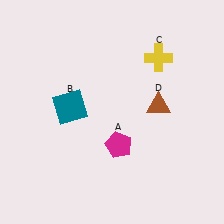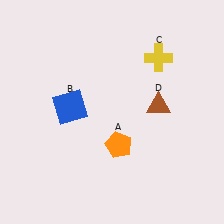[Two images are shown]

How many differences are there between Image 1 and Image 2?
There are 2 differences between the two images.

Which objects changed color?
A changed from magenta to orange. B changed from teal to blue.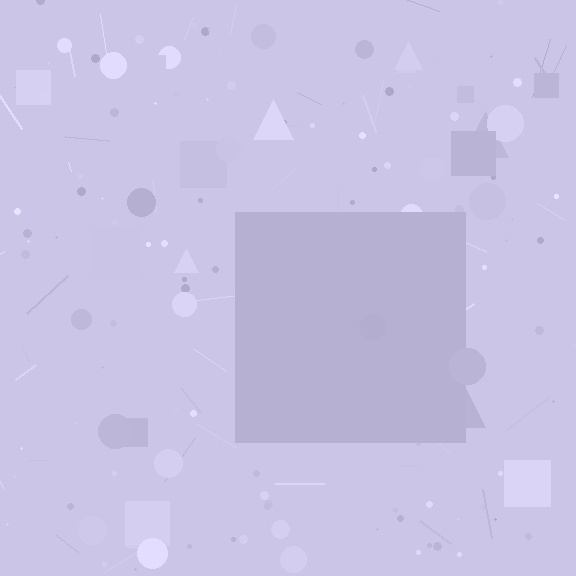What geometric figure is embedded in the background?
A square is embedded in the background.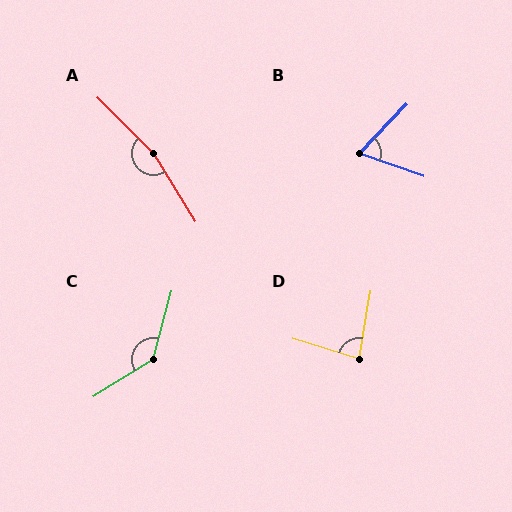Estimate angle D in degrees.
Approximately 83 degrees.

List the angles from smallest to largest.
B (66°), D (83°), C (137°), A (167°).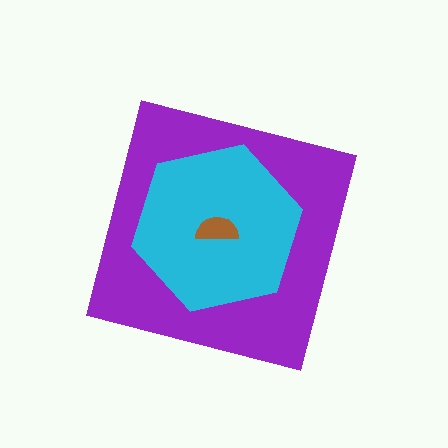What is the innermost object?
The brown semicircle.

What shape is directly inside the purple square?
The cyan hexagon.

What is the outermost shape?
The purple square.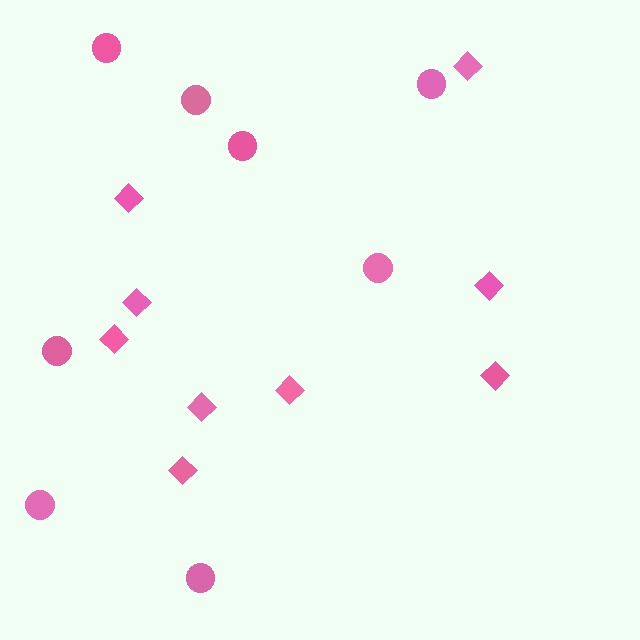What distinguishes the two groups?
There are 2 groups: one group of diamonds (9) and one group of circles (8).